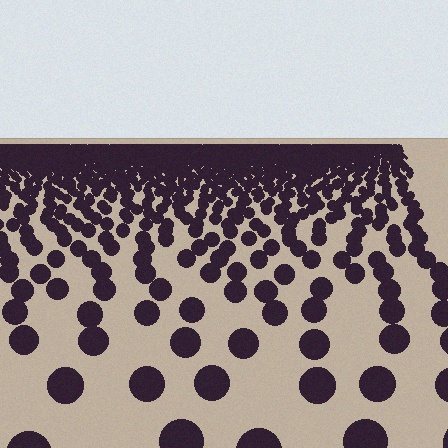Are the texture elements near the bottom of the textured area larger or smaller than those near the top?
Larger. Near the bottom, elements are closer to the viewer and appear at a bigger on-screen size.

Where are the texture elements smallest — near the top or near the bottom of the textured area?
Near the top.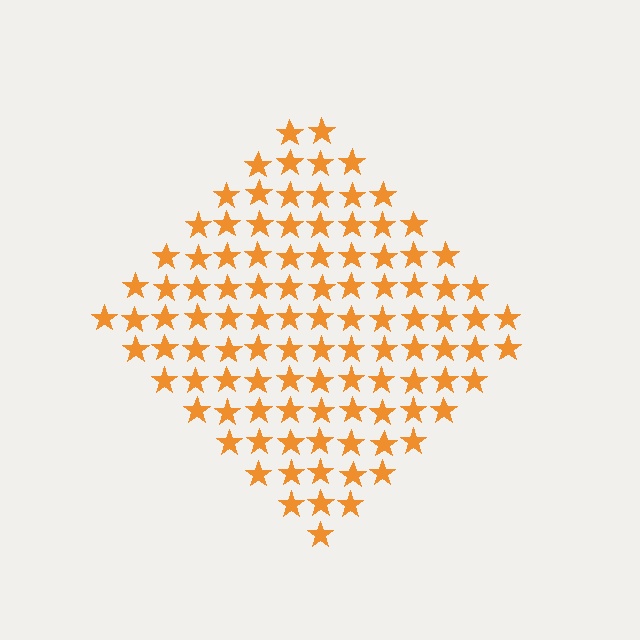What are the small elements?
The small elements are stars.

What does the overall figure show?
The overall figure shows a diamond.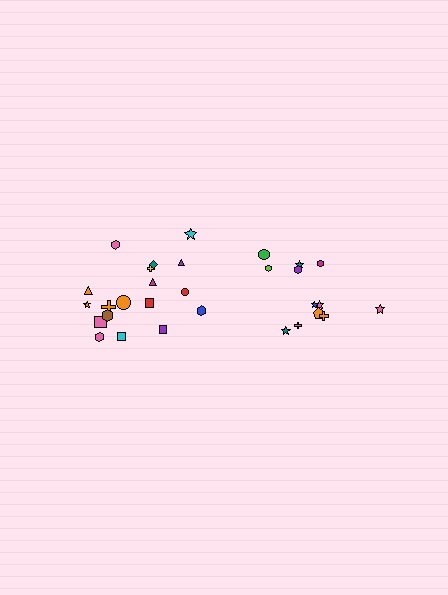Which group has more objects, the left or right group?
The left group.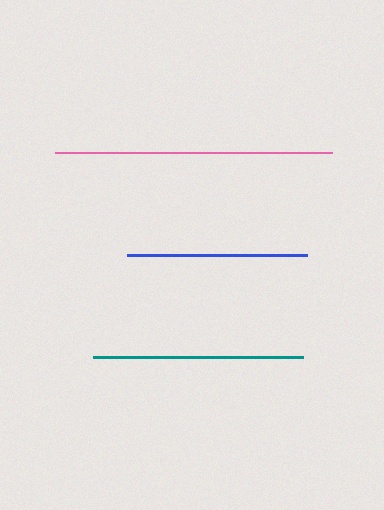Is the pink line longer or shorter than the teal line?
The pink line is longer than the teal line.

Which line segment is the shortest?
The blue line is the shortest at approximately 180 pixels.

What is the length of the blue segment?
The blue segment is approximately 180 pixels long.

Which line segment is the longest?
The pink line is the longest at approximately 277 pixels.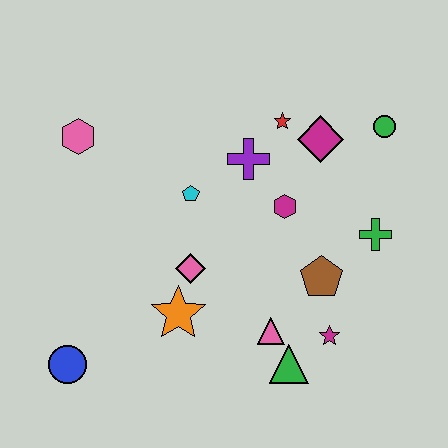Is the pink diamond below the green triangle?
No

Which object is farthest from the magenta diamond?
The blue circle is farthest from the magenta diamond.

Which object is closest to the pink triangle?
The green triangle is closest to the pink triangle.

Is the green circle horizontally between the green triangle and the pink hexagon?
No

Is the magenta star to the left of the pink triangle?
No